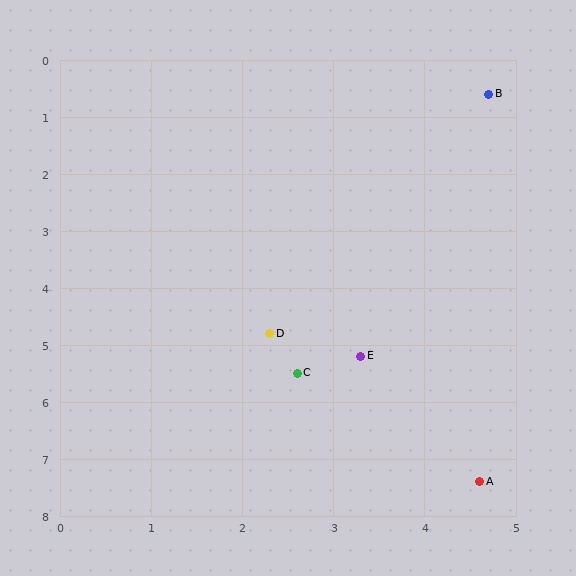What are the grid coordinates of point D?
Point D is at approximately (2.3, 4.8).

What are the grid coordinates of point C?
Point C is at approximately (2.6, 5.5).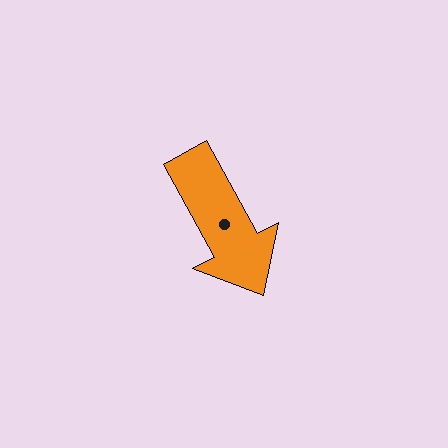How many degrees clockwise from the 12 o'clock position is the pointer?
Approximately 151 degrees.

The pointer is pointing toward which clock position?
Roughly 5 o'clock.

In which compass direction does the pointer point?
Southeast.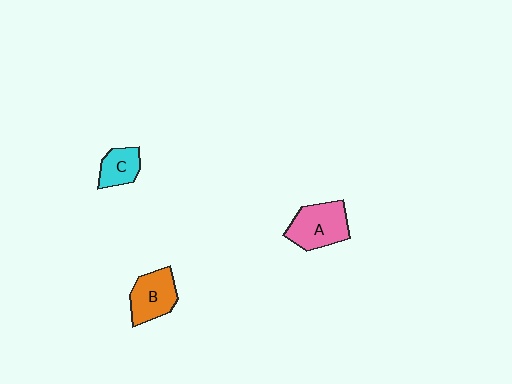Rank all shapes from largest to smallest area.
From largest to smallest: A (pink), B (orange), C (cyan).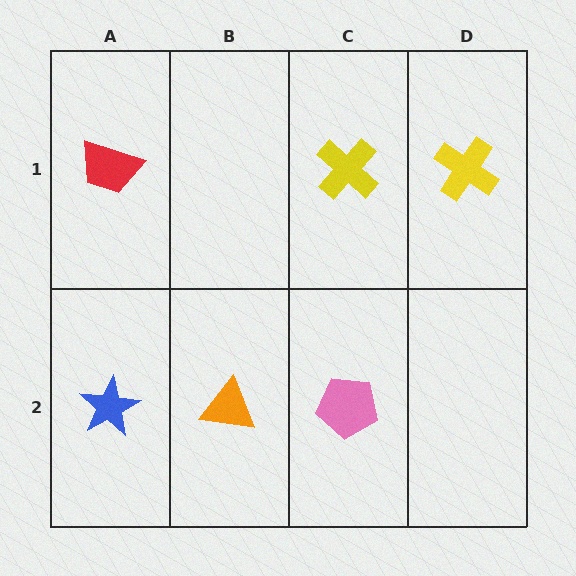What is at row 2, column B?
An orange triangle.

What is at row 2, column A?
A blue star.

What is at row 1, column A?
A red trapezoid.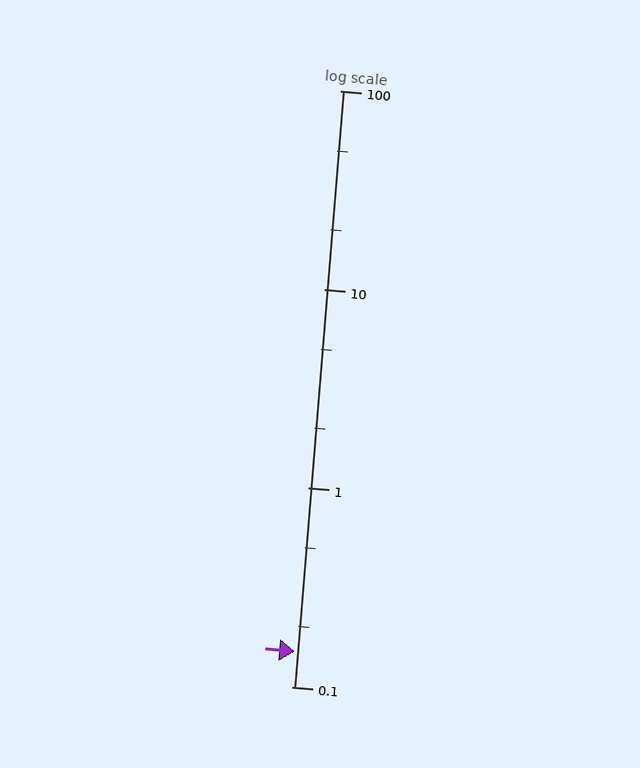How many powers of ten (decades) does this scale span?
The scale spans 3 decades, from 0.1 to 100.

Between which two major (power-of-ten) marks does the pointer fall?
The pointer is between 0.1 and 1.